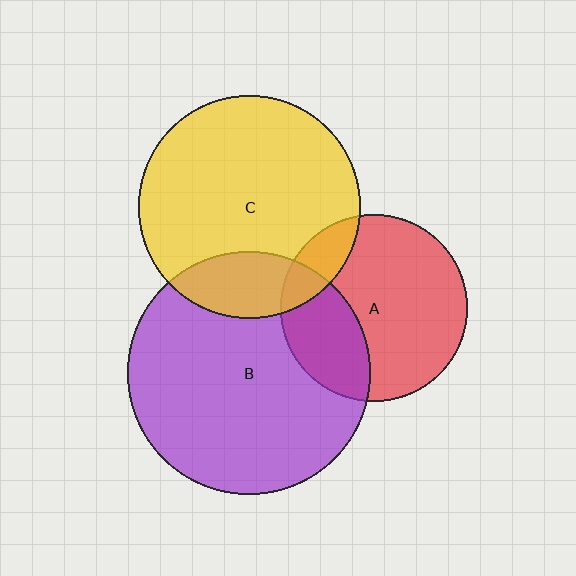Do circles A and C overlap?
Yes.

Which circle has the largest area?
Circle B (purple).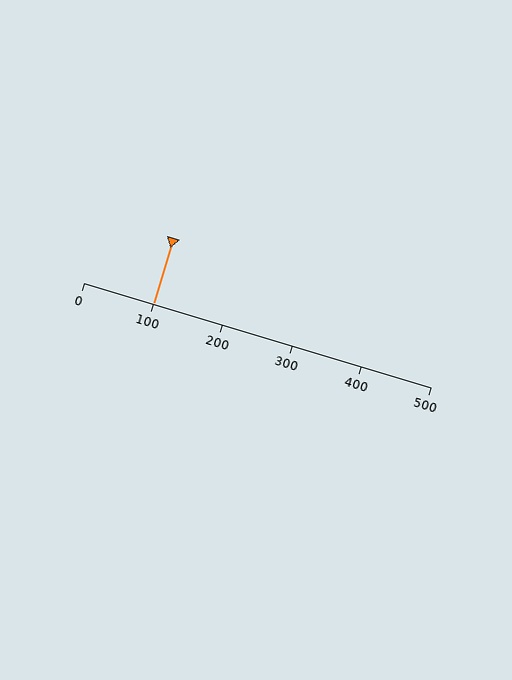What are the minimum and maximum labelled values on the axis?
The axis runs from 0 to 500.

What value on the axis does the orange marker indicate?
The marker indicates approximately 100.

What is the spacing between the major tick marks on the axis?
The major ticks are spaced 100 apart.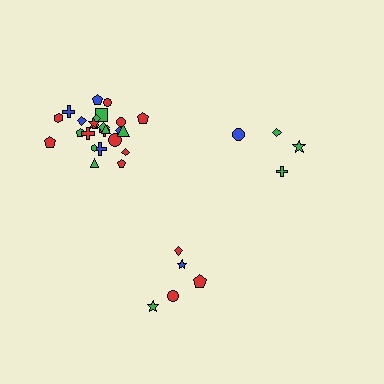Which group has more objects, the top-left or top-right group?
The top-left group.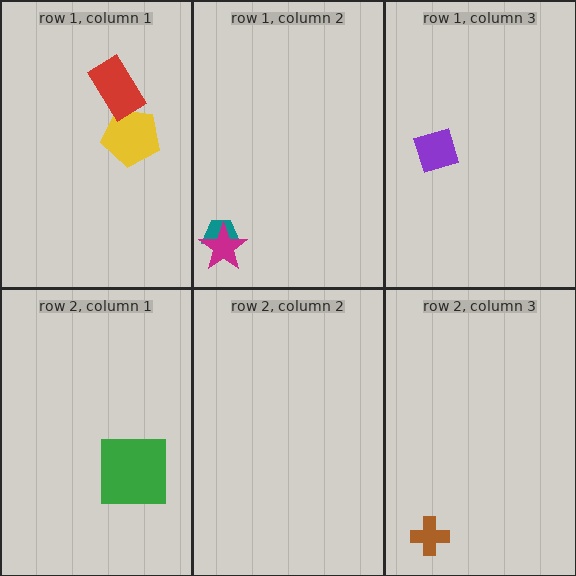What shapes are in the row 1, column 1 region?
The yellow pentagon, the red rectangle.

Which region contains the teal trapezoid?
The row 1, column 2 region.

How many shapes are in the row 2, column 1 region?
1.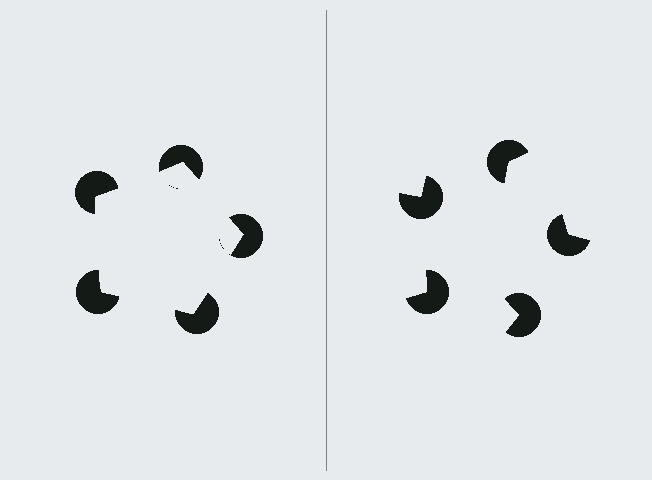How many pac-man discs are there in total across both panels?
10 — 5 on each side.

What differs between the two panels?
The pac-man discs are positioned identically on both sides; only the wedge orientations differ. On the left they align to a pentagon; on the right they are misaligned.